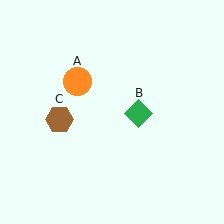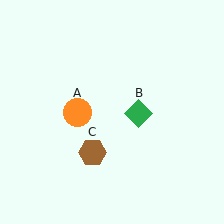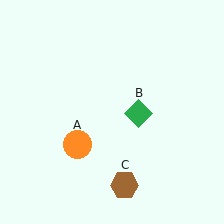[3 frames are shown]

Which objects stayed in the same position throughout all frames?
Green diamond (object B) remained stationary.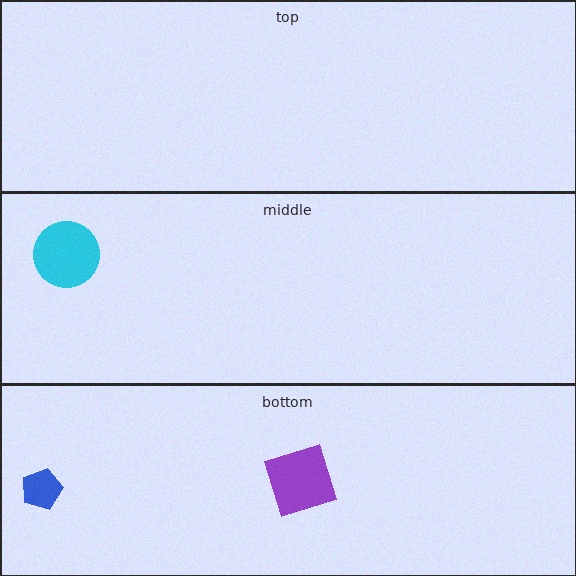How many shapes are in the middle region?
1.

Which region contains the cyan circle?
The middle region.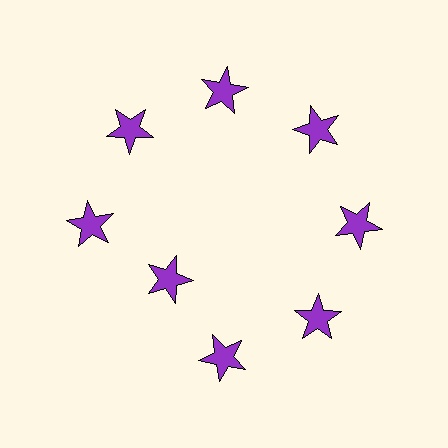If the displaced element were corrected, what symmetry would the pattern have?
It would have 8-fold rotational symmetry — the pattern would map onto itself every 45 degrees.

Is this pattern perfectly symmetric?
No. The 8 purple stars are arranged in a ring, but one element near the 8 o'clock position is pulled inward toward the center, breaking the 8-fold rotational symmetry.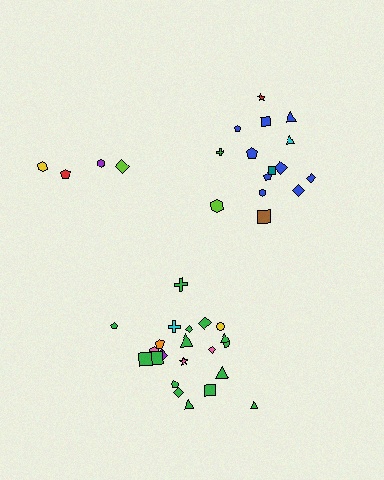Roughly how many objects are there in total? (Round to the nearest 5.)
Roughly 40 objects in total.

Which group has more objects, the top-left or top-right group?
The top-right group.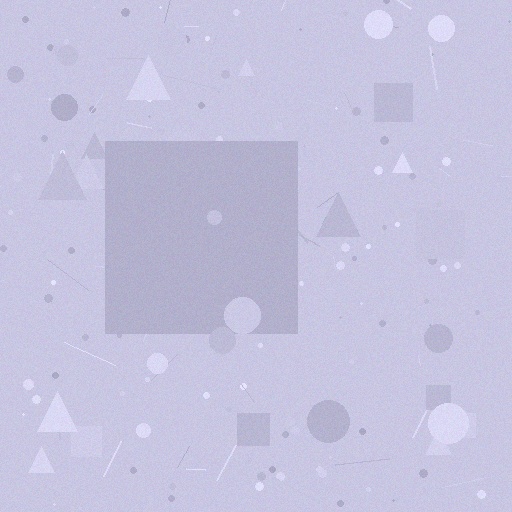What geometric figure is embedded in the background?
A square is embedded in the background.